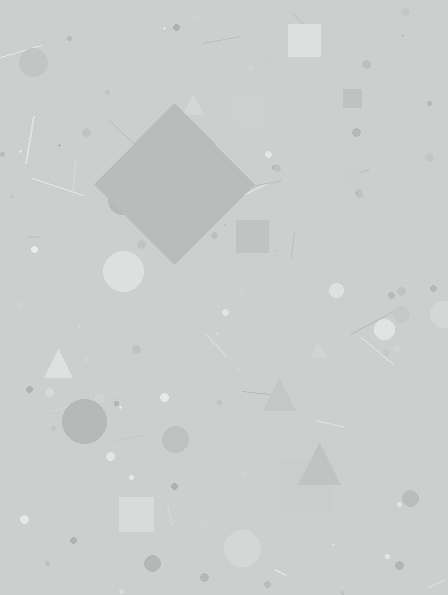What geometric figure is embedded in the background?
A diamond is embedded in the background.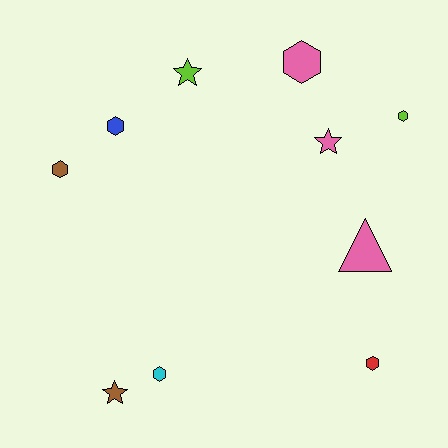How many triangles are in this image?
There is 1 triangle.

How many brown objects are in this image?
There are 2 brown objects.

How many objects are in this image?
There are 10 objects.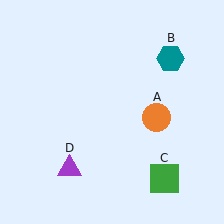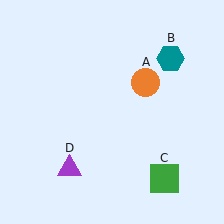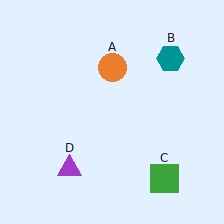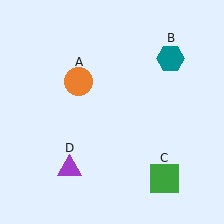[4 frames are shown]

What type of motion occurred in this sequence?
The orange circle (object A) rotated counterclockwise around the center of the scene.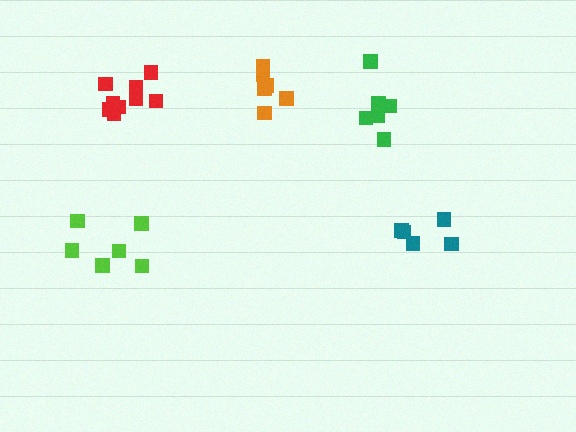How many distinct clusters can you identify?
There are 5 distinct clusters.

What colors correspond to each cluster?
The clusters are colored: red, teal, green, lime, orange.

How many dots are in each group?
Group 1: 9 dots, Group 2: 5 dots, Group 3: 6 dots, Group 4: 6 dots, Group 5: 6 dots (32 total).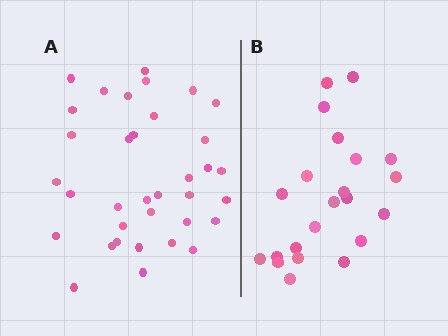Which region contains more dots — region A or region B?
Region A (the left region) has more dots.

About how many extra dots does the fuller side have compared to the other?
Region A has approximately 15 more dots than region B.